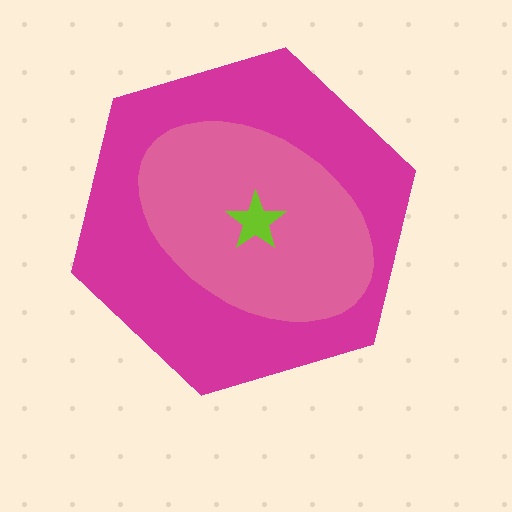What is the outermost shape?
The magenta hexagon.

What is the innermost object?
The lime star.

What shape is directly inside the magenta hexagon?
The pink ellipse.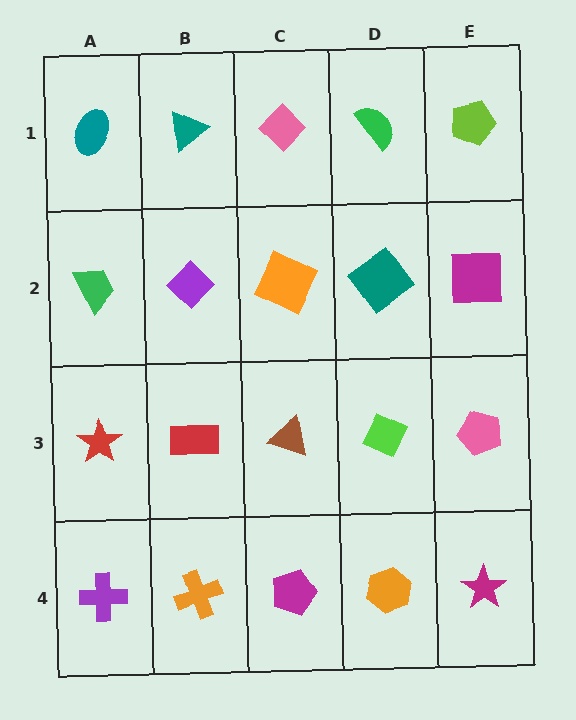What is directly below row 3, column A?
A purple cross.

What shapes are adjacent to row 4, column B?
A red rectangle (row 3, column B), a purple cross (row 4, column A), a magenta pentagon (row 4, column C).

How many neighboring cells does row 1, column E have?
2.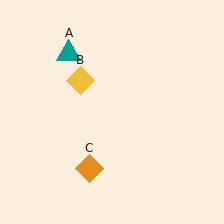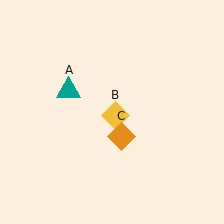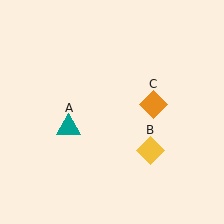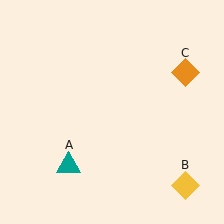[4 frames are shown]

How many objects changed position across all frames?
3 objects changed position: teal triangle (object A), yellow diamond (object B), orange diamond (object C).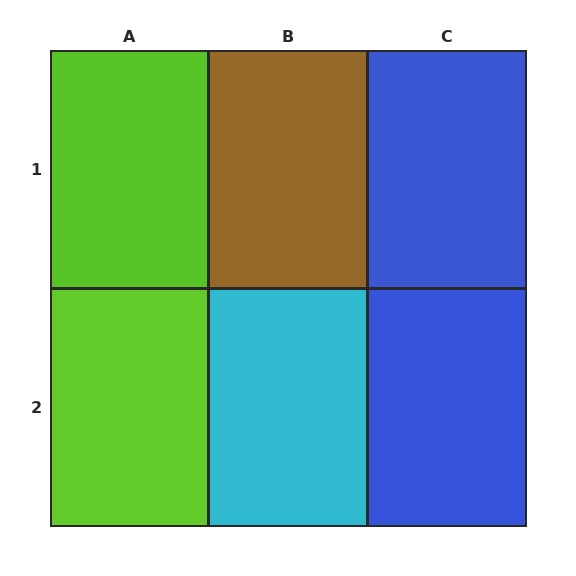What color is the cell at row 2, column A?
Lime.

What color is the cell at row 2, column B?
Cyan.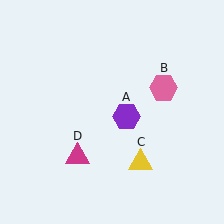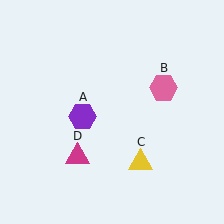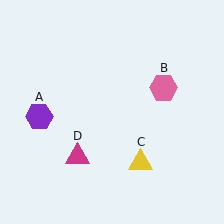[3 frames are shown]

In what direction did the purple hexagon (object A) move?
The purple hexagon (object A) moved left.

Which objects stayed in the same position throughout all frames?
Pink hexagon (object B) and yellow triangle (object C) and magenta triangle (object D) remained stationary.